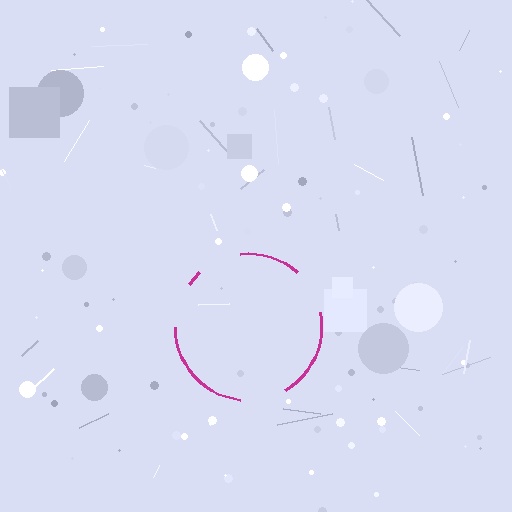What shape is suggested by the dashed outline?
The dashed outline suggests a circle.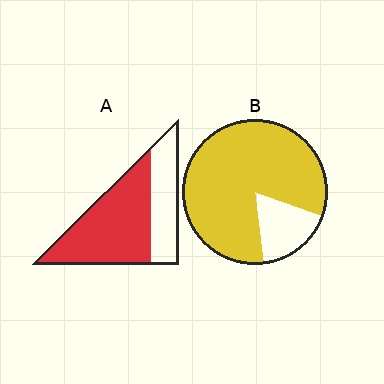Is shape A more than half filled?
Yes.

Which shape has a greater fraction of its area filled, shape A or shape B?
Shape B.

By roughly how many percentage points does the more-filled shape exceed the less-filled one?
By roughly 15 percentage points (B over A).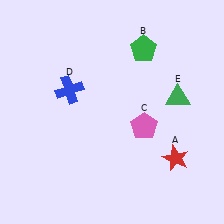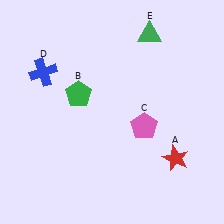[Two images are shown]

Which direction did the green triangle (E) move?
The green triangle (E) moved up.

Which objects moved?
The objects that moved are: the green pentagon (B), the blue cross (D), the green triangle (E).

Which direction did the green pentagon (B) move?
The green pentagon (B) moved left.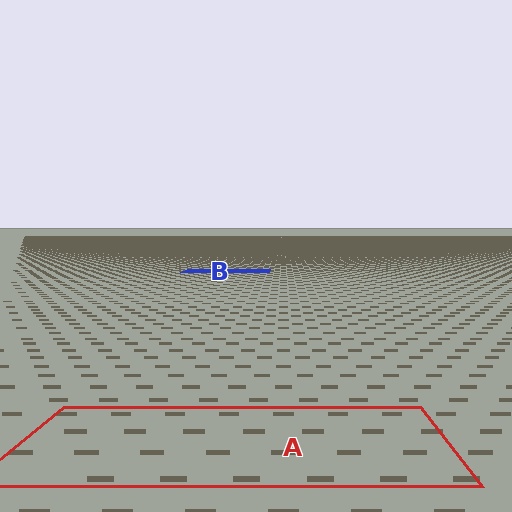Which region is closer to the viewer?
Region A is closer. The texture elements there are larger and more spread out.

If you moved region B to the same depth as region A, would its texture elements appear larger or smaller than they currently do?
They would appear larger. At a closer depth, the same texture elements are projected at a bigger on-screen size.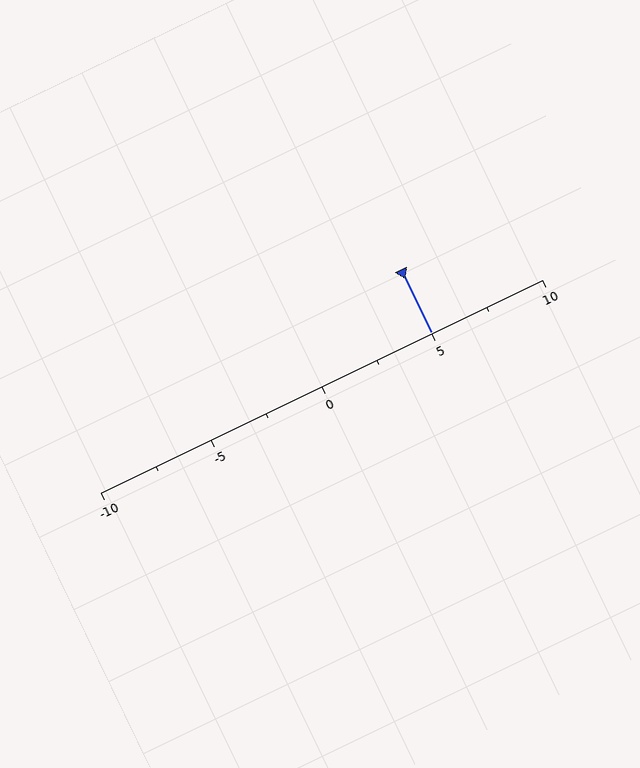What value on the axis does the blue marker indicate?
The marker indicates approximately 5.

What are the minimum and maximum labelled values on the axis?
The axis runs from -10 to 10.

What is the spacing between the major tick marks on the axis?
The major ticks are spaced 5 apart.